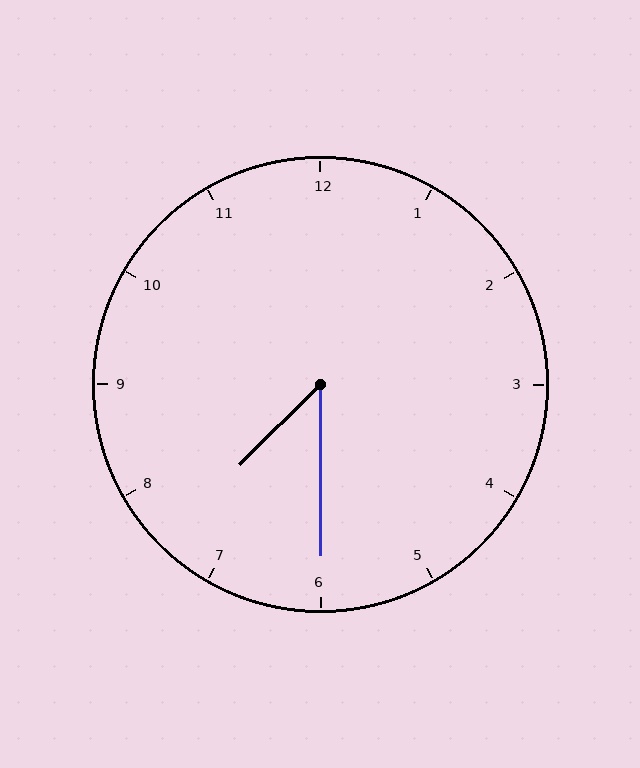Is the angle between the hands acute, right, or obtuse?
It is acute.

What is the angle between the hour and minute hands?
Approximately 45 degrees.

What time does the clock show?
7:30.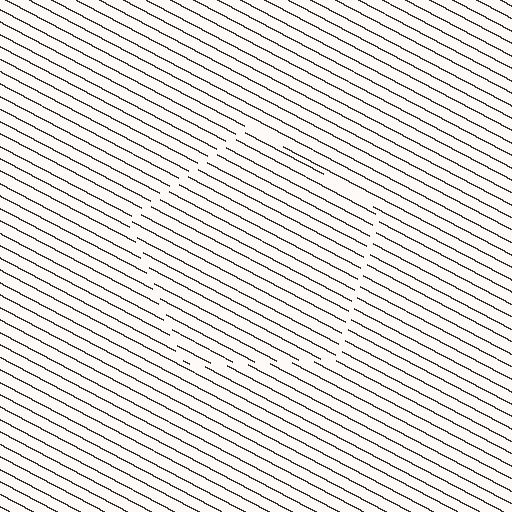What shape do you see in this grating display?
An illusory pentagon. The interior of the shape contains the same grating, shifted by half a period — the contour is defined by the phase discontinuity where line-ends from the inner and outer gratings abut.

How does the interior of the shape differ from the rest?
The interior of the shape contains the same grating, shifted by half a period — the contour is defined by the phase discontinuity where line-ends from the inner and outer gratings abut.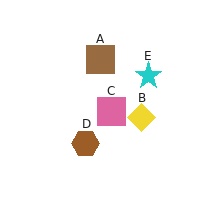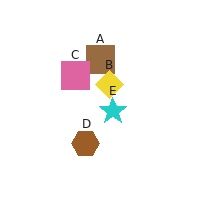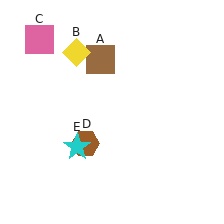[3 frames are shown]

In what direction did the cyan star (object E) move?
The cyan star (object E) moved down and to the left.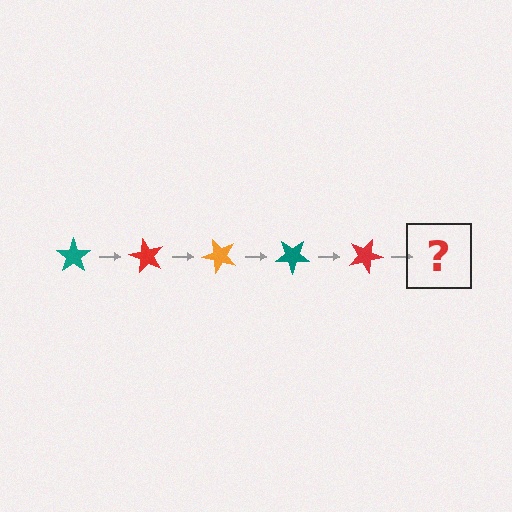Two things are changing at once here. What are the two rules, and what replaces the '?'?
The two rules are that it rotates 60 degrees each step and the color cycles through teal, red, and orange. The '?' should be an orange star, rotated 300 degrees from the start.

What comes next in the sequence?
The next element should be an orange star, rotated 300 degrees from the start.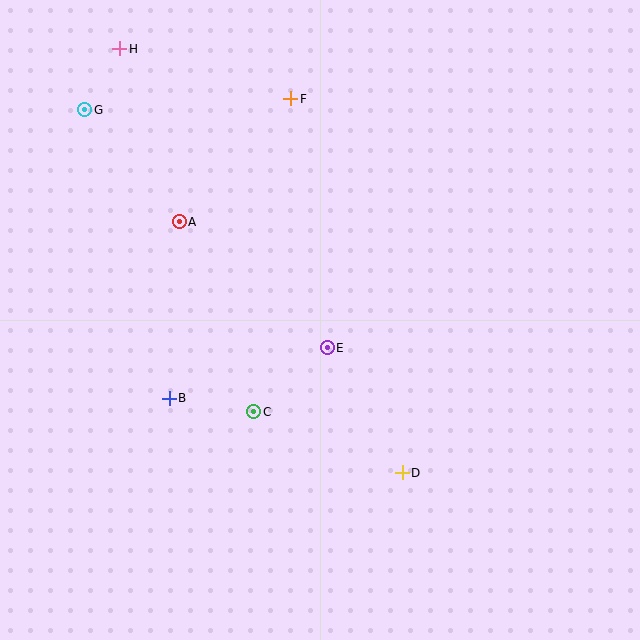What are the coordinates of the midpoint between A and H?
The midpoint between A and H is at (149, 135).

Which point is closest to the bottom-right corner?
Point D is closest to the bottom-right corner.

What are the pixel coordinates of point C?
Point C is at (254, 412).